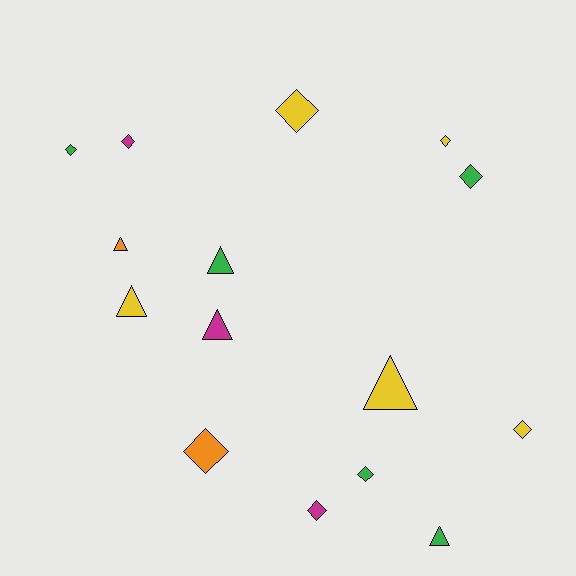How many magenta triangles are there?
There is 1 magenta triangle.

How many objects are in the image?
There are 15 objects.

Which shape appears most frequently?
Diamond, with 9 objects.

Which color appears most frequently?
Green, with 5 objects.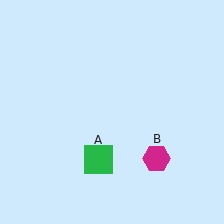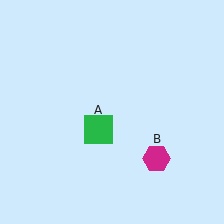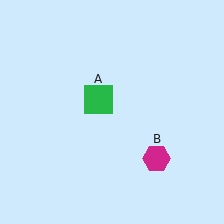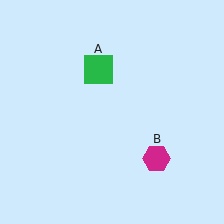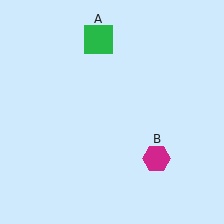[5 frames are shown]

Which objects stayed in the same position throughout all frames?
Magenta hexagon (object B) remained stationary.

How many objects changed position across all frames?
1 object changed position: green square (object A).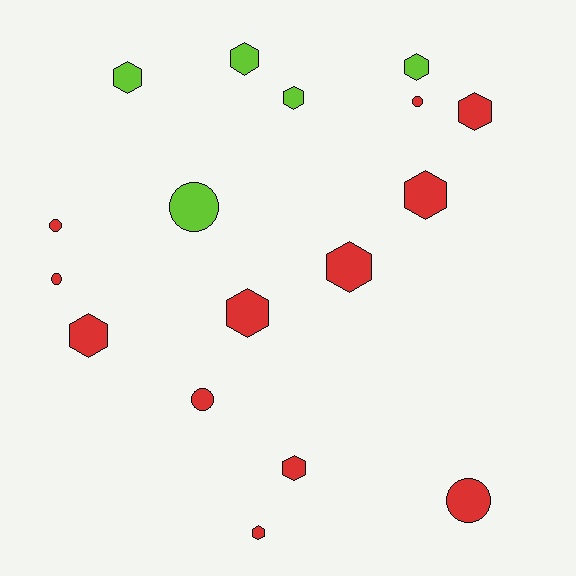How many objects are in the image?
There are 17 objects.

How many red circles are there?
There are 5 red circles.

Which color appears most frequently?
Red, with 12 objects.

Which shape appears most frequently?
Hexagon, with 11 objects.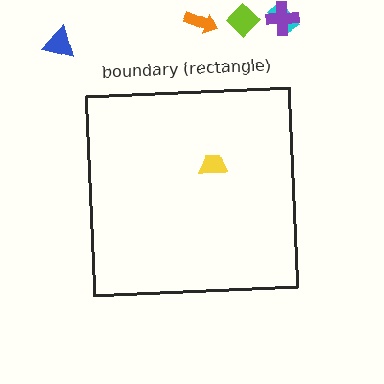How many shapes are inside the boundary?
1 inside, 5 outside.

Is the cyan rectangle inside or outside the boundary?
Outside.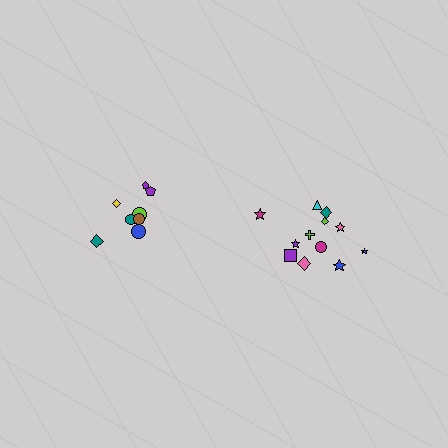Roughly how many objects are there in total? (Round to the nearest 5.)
Roughly 20 objects in total.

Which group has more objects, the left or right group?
The right group.